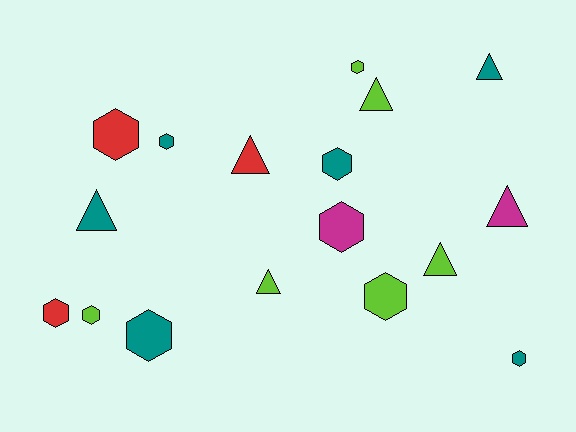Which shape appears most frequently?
Hexagon, with 10 objects.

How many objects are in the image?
There are 17 objects.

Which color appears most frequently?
Lime, with 6 objects.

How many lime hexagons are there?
There are 3 lime hexagons.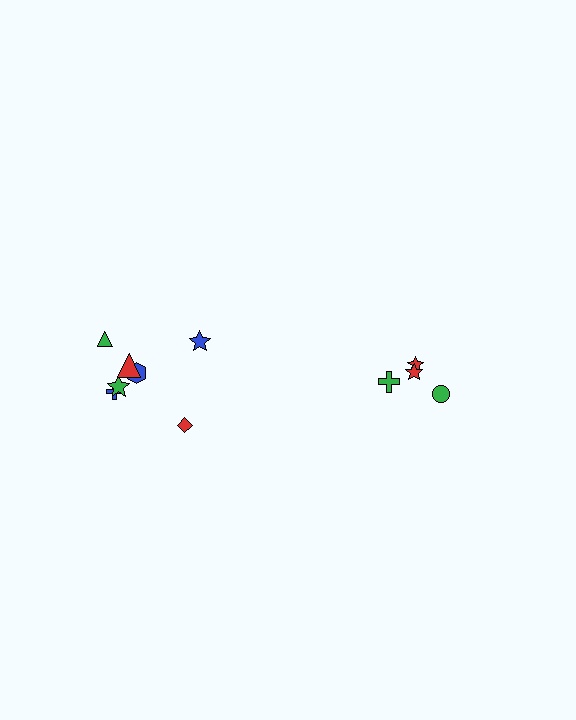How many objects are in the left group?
There are 7 objects.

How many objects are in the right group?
There are 4 objects.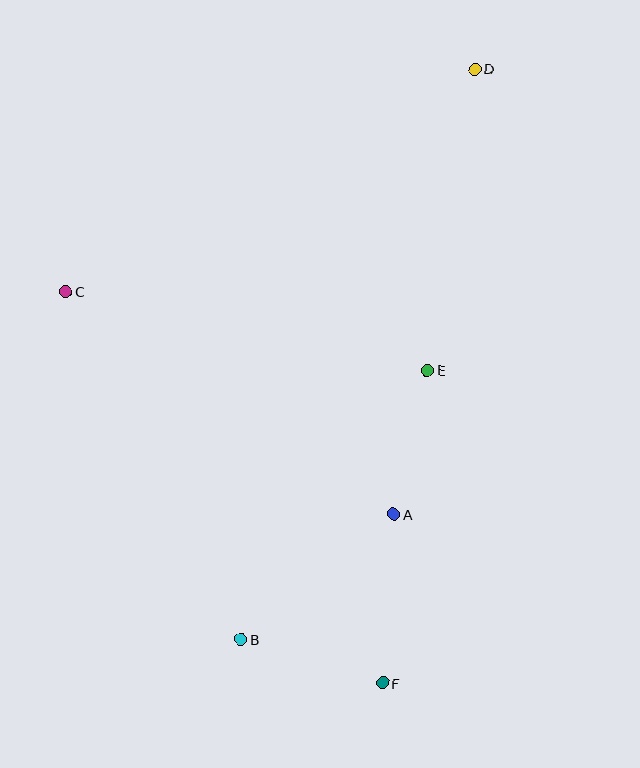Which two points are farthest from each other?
Points D and F are farthest from each other.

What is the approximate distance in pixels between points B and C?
The distance between B and C is approximately 390 pixels.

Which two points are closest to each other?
Points A and E are closest to each other.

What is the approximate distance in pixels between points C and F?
The distance between C and F is approximately 504 pixels.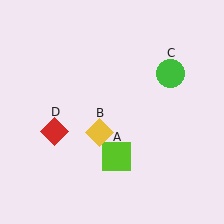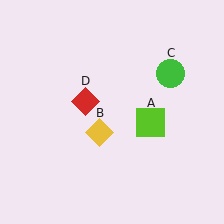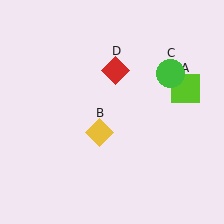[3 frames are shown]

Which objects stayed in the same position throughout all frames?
Yellow diamond (object B) and green circle (object C) remained stationary.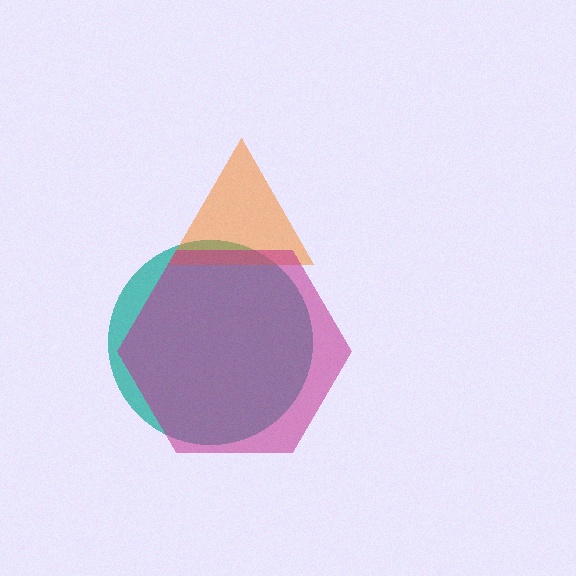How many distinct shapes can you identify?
There are 3 distinct shapes: a teal circle, an orange triangle, a magenta hexagon.